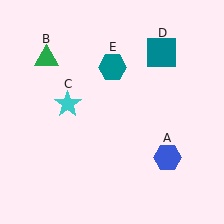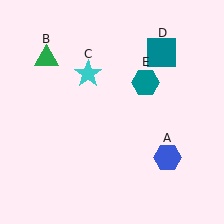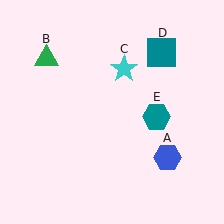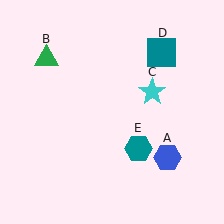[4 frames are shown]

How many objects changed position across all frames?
2 objects changed position: cyan star (object C), teal hexagon (object E).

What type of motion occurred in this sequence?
The cyan star (object C), teal hexagon (object E) rotated clockwise around the center of the scene.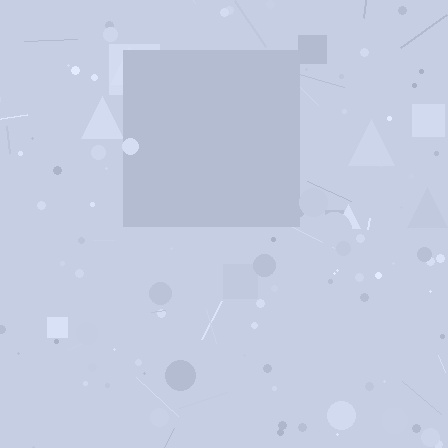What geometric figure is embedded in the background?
A square is embedded in the background.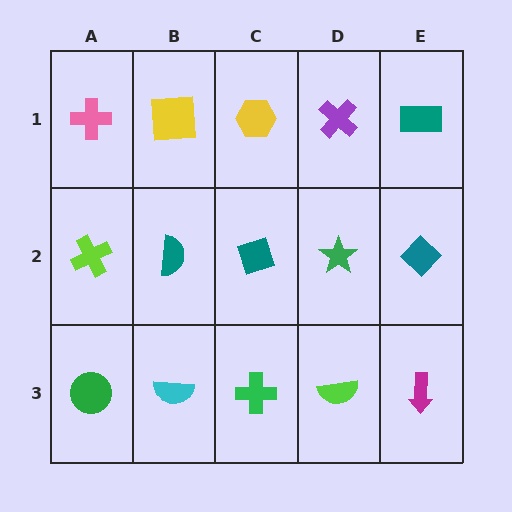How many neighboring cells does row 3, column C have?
3.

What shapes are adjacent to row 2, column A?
A pink cross (row 1, column A), a green circle (row 3, column A), a teal semicircle (row 2, column B).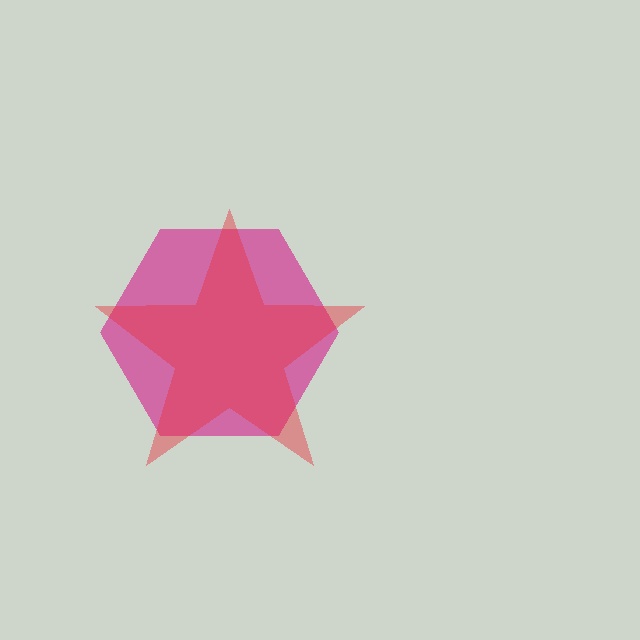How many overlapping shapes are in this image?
There are 2 overlapping shapes in the image.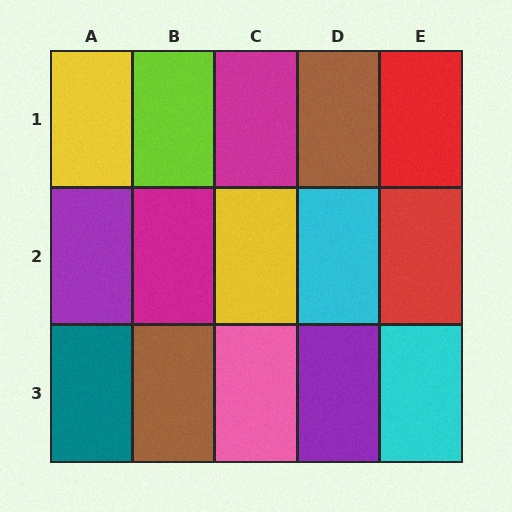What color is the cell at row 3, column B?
Brown.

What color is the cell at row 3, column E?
Cyan.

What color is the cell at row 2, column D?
Cyan.